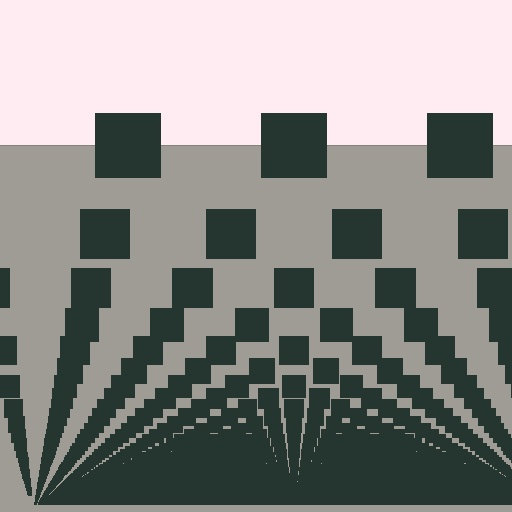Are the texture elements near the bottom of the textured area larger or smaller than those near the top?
Smaller. The gradient is inverted — elements near the bottom are smaller and denser.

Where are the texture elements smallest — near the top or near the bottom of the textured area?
Near the bottom.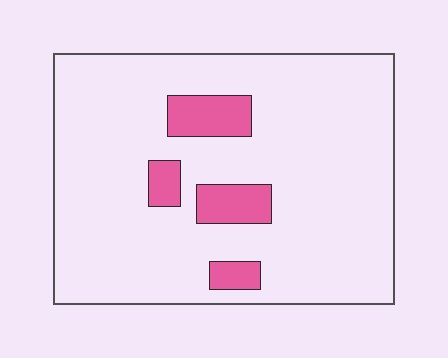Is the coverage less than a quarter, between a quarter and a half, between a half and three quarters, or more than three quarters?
Less than a quarter.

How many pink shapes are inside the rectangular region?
4.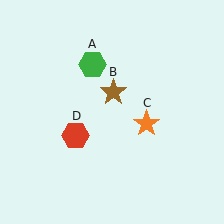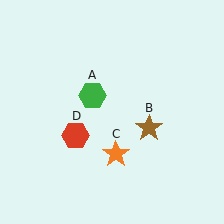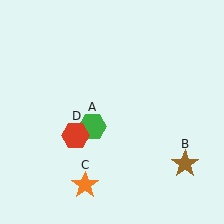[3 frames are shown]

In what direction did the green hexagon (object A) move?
The green hexagon (object A) moved down.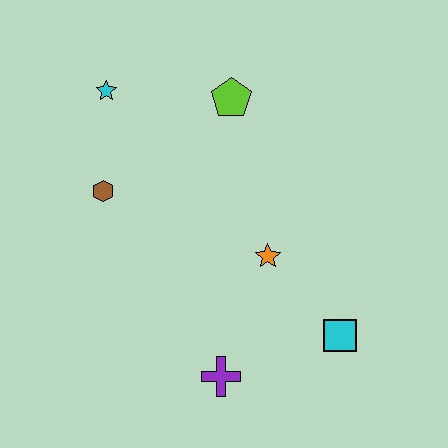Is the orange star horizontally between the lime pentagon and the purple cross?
No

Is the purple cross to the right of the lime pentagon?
No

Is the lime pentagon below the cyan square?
No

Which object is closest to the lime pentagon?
The cyan star is closest to the lime pentagon.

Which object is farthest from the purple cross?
The cyan star is farthest from the purple cross.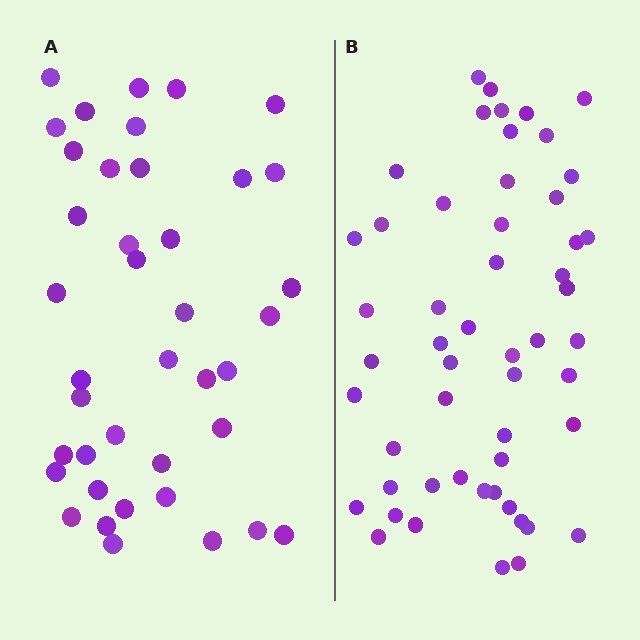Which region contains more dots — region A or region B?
Region B (the right region) has more dots.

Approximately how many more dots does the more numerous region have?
Region B has approximately 15 more dots than region A.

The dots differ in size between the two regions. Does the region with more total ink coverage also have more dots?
No. Region A has more total ink coverage because its dots are larger, but region B actually contains more individual dots. Total area can be misleading — the number of items is what matters here.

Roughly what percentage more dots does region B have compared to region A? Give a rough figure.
About 30% more.